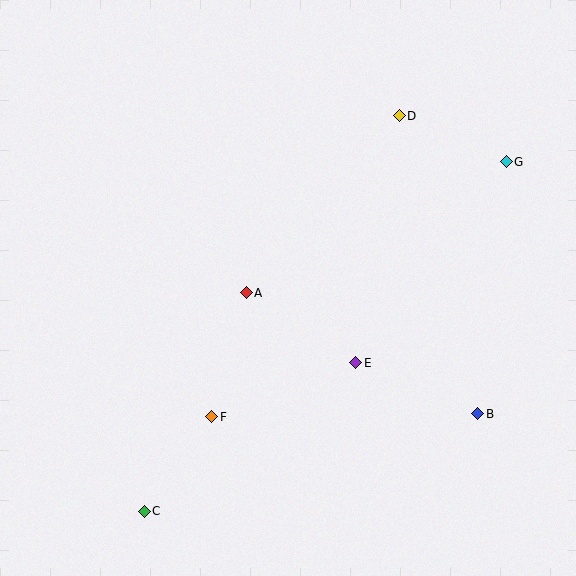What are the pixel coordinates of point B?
Point B is at (478, 414).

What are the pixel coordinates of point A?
Point A is at (246, 293).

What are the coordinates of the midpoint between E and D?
The midpoint between E and D is at (377, 239).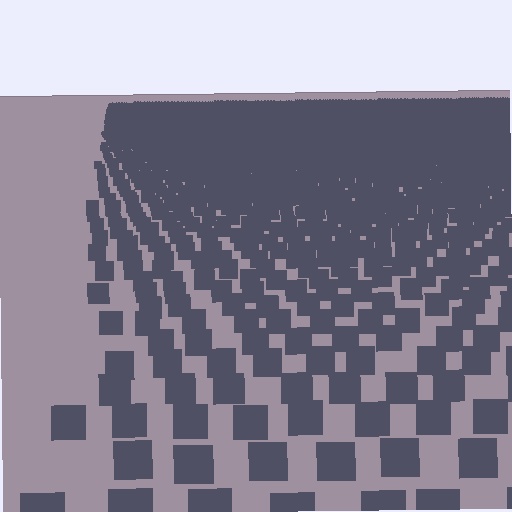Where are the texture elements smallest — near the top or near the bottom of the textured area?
Near the top.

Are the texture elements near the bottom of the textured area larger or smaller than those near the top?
Larger. Near the bottom, elements are closer to the viewer and appear at a bigger on-screen size.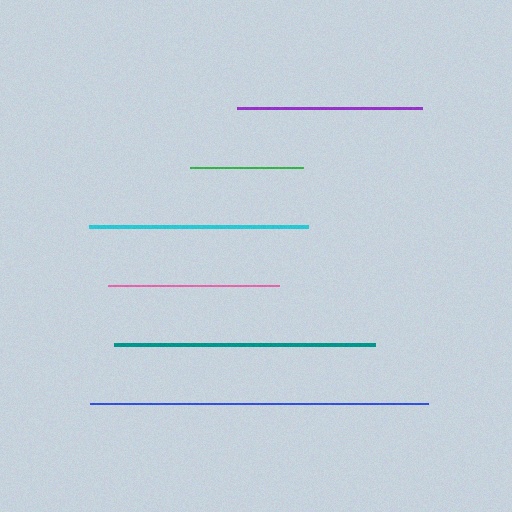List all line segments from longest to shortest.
From longest to shortest: blue, teal, cyan, purple, pink, green.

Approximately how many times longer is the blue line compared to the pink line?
The blue line is approximately 2.0 times the length of the pink line.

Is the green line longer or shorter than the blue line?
The blue line is longer than the green line.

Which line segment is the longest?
The blue line is the longest at approximately 338 pixels.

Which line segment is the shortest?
The green line is the shortest at approximately 113 pixels.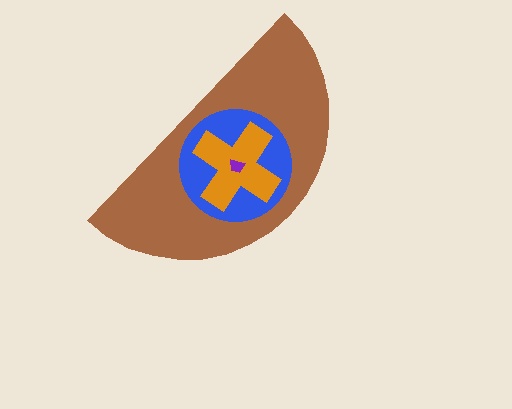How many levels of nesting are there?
4.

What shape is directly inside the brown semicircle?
The blue circle.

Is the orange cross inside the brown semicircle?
Yes.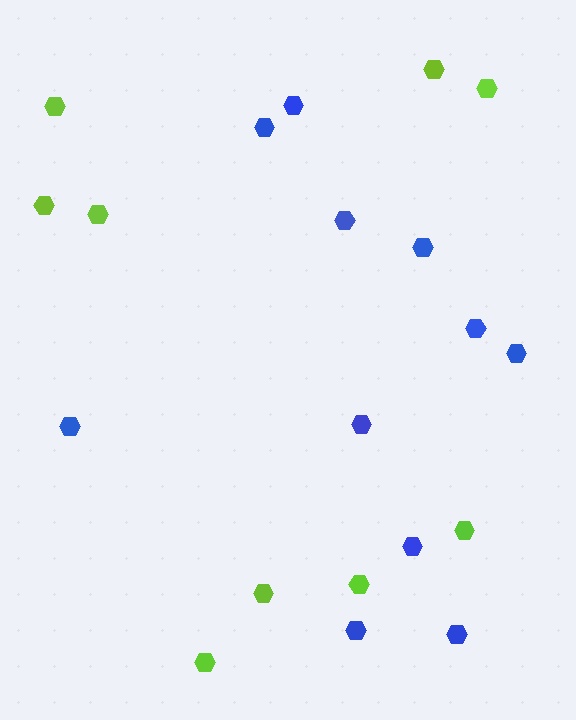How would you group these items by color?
There are 2 groups: one group of lime hexagons (9) and one group of blue hexagons (11).